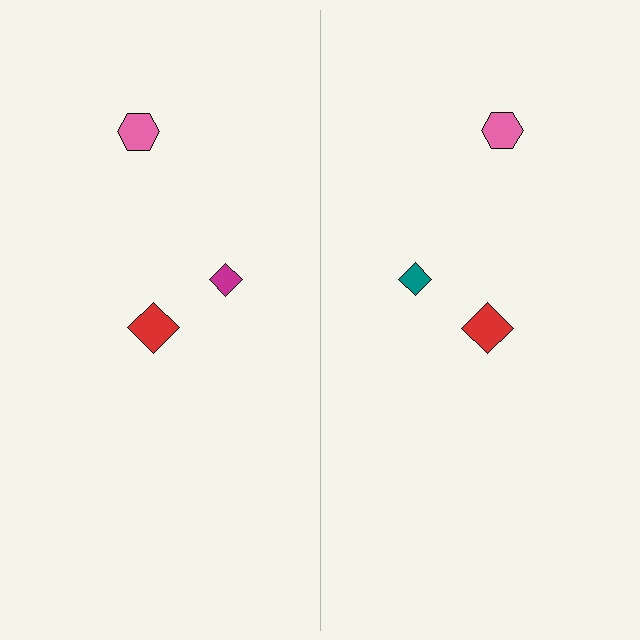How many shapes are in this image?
There are 6 shapes in this image.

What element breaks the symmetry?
The teal diamond on the right side breaks the symmetry — its mirror counterpart is magenta.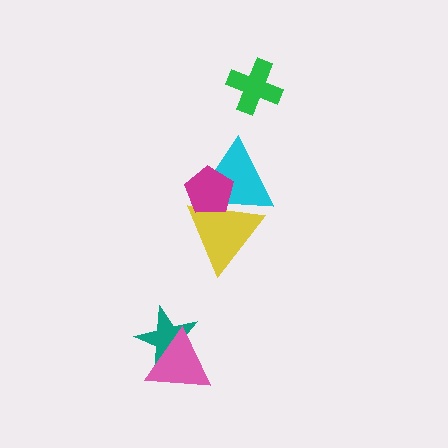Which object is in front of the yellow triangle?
The magenta pentagon is in front of the yellow triangle.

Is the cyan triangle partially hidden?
Yes, it is partially covered by another shape.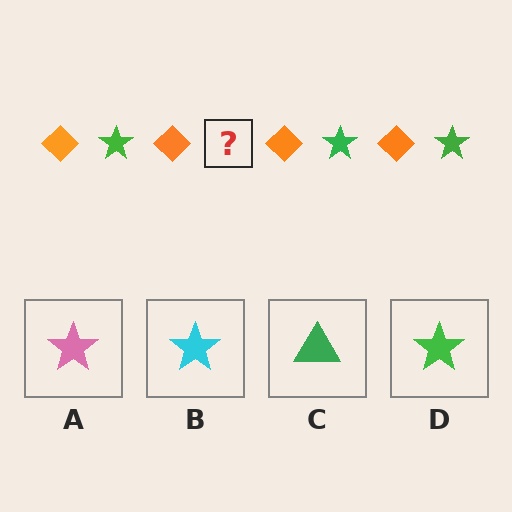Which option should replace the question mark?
Option D.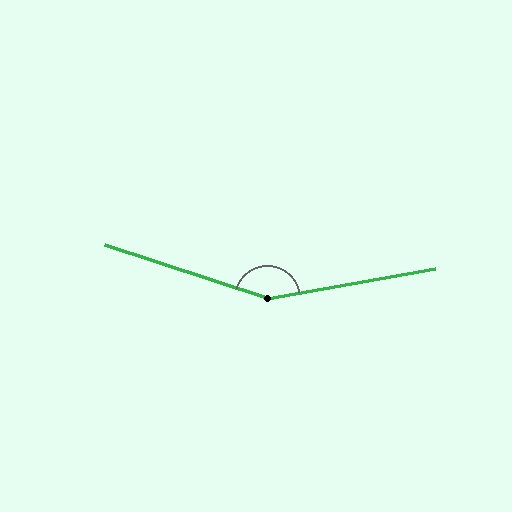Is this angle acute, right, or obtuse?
It is obtuse.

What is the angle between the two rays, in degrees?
Approximately 152 degrees.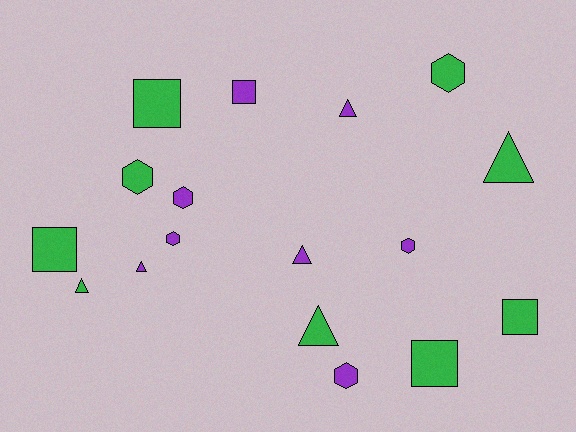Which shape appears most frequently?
Hexagon, with 6 objects.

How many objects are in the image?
There are 17 objects.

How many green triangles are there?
There are 3 green triangles.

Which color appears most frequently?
Green, with 9 objects.